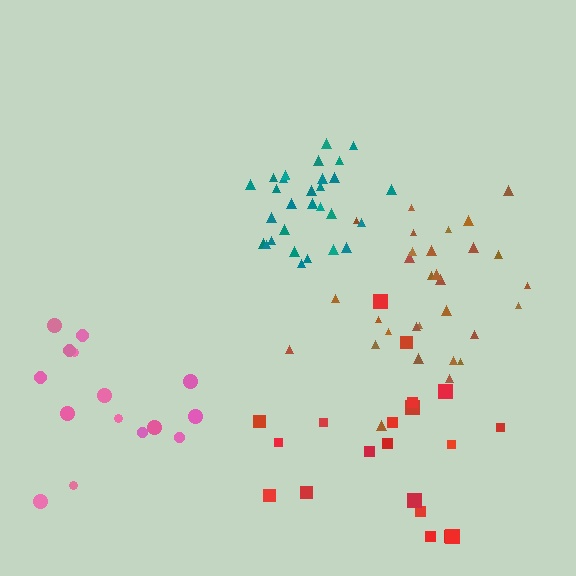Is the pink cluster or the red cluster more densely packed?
Pink.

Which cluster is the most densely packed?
Teal.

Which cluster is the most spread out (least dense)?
Red.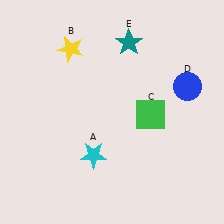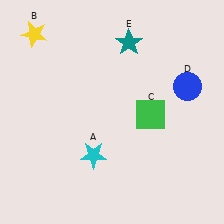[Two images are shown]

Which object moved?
The yellow star (B) moved left.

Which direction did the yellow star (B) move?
The yellow star (B) moved left.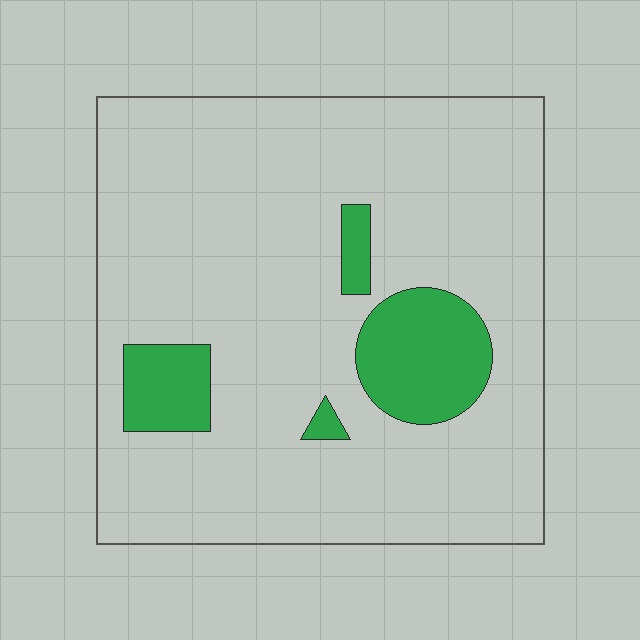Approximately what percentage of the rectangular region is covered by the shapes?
Approximately 15%.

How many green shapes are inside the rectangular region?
4.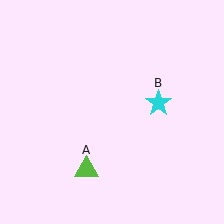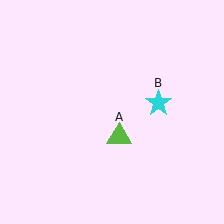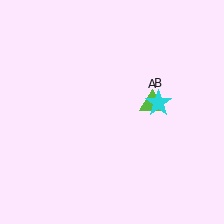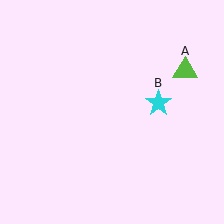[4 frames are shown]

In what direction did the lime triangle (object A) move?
The lime triangle (object A) moved up and to the right.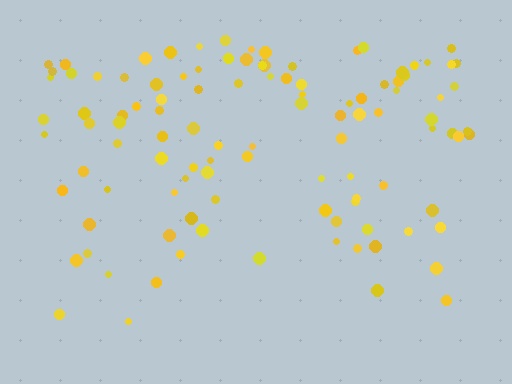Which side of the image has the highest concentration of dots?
The top.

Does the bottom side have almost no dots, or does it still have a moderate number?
Still a moderate number, just noticeably fewer than the top.